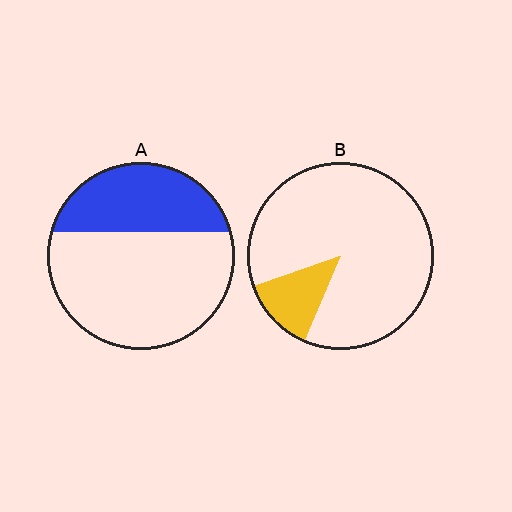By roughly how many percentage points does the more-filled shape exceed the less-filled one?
By roughly 20 percentage points (A over B).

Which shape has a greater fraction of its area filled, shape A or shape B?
Shape A.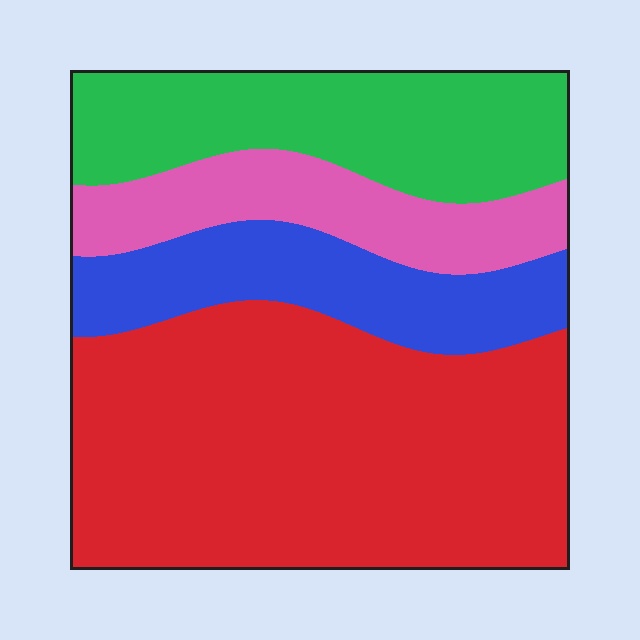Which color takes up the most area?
Red, at roughly 50%.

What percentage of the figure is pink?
Pink takes up about one eighth (1/8) of the figure.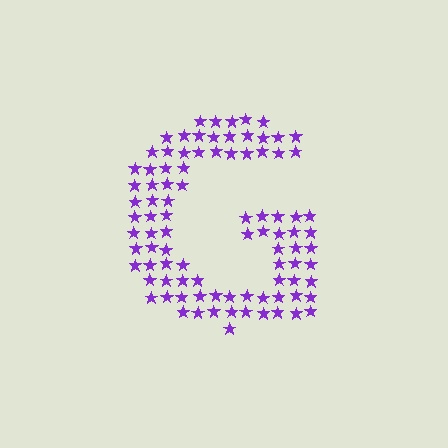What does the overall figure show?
The overall figure shows the letter G.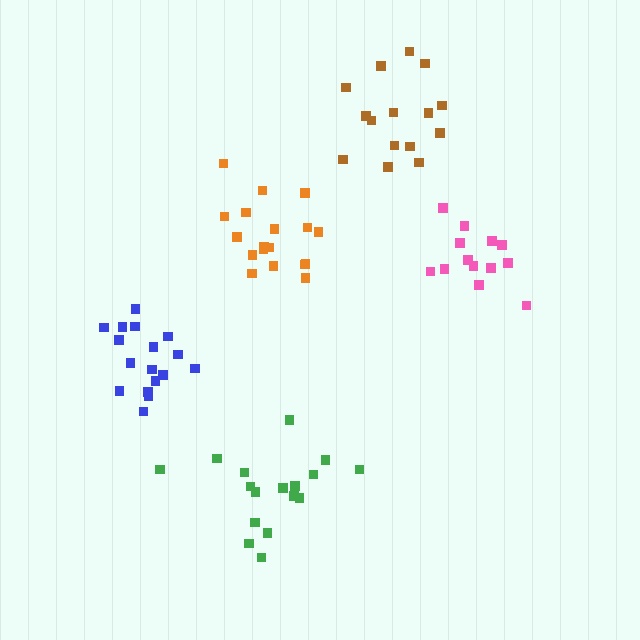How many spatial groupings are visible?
There are 5 spatial groupings.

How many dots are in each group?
Group 1: 15 dots, Group 2: 18 dots, Group 3: 13 dots, Group 4: 17 dots, Group 5: 17 dots (80 total).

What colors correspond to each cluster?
The clusters are colored: brown, orange, pink, blue, green.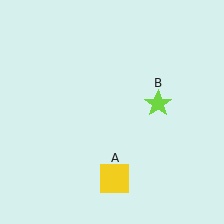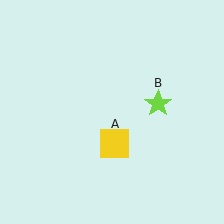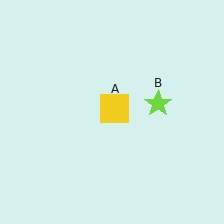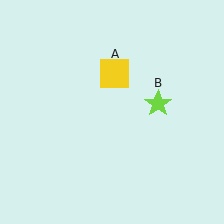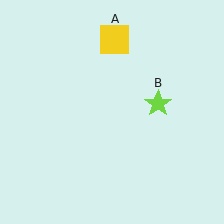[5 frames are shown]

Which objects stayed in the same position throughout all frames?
Lime star (object B) remained stationary.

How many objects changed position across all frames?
1 object changed position: yellow square (object A).